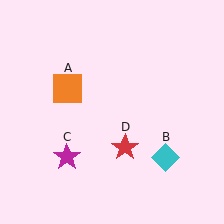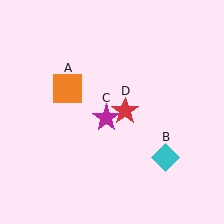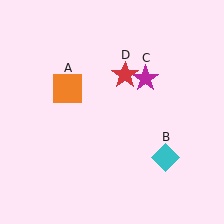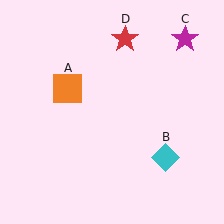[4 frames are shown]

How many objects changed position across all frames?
2 objects changed position: magenta star (object C), red star (object D).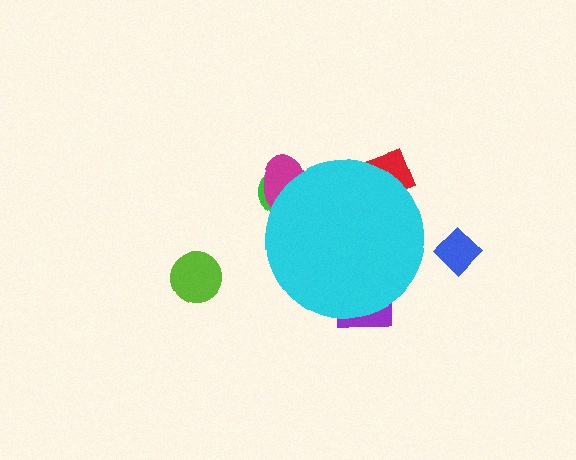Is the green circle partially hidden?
Yes, the green circle is partially hidden behind the cyan circle.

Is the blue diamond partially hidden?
No, the blue diamond is fully visible.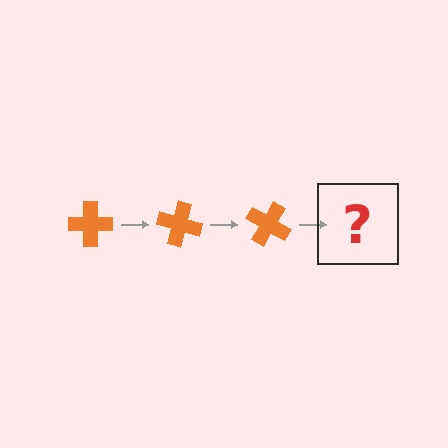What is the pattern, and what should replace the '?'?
The pattern is that the cross rotates 15 degrees each step. The '?' should be an orange cross rotated 45 degrees.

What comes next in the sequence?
The next element should be an orange cross rotated 45 degrees.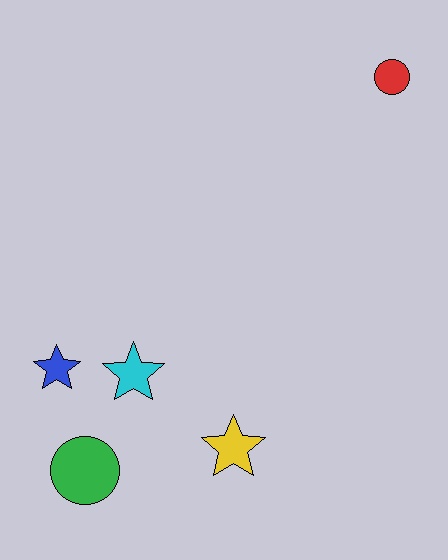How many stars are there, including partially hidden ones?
There are 3 stars.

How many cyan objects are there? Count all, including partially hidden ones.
There is 1 cyan object.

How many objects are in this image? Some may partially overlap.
There are 5 objects.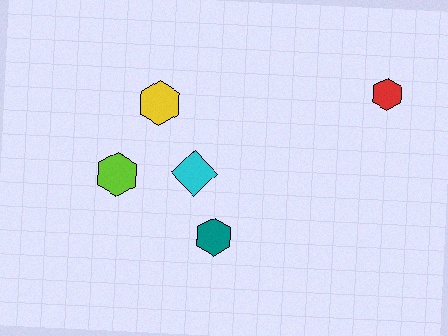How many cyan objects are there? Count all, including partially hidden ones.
There is 1 cyan object.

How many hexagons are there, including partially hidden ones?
There are 4 hexagons.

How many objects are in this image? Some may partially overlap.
There are 5 objects.